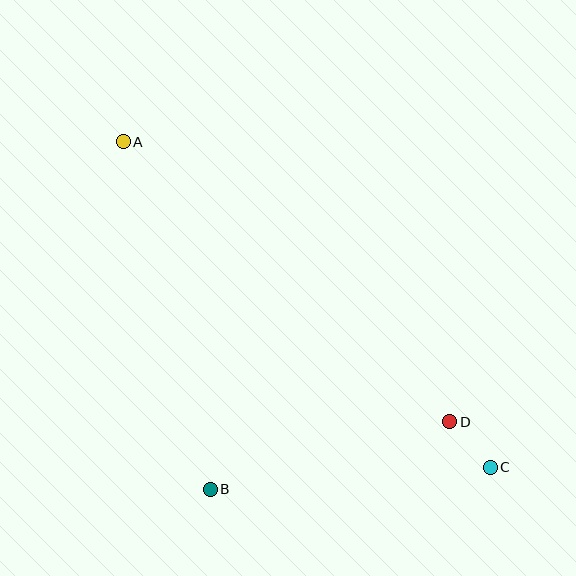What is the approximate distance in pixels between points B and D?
The distance between B and D is approximately 249 pixels.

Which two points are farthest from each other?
Points A and C are farthest from each other.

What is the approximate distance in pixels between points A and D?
The distance between A and D is approximately 430 pixels.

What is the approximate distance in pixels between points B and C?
The distance between B and C is approximately 281 pixels.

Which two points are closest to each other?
Points C and D are closest to each other.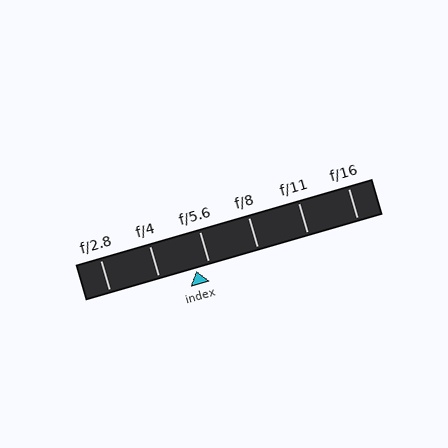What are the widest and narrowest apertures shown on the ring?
The widest aperture shown is f/2.8 and the narrowest is f/16.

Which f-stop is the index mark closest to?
The index mark is closest to f/5.6.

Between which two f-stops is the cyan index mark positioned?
The index mark is between f/4 and f/5.6.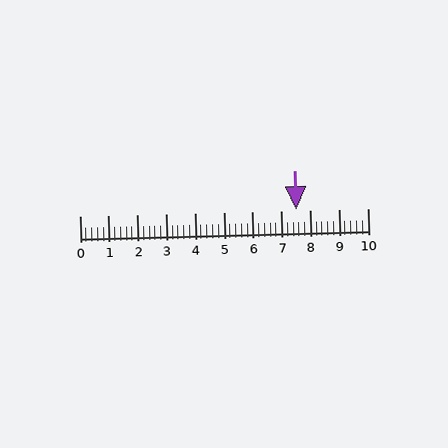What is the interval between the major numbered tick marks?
The major tick marks are spaced 1 units apart.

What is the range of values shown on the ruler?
The ruler shows values from 0 to 10.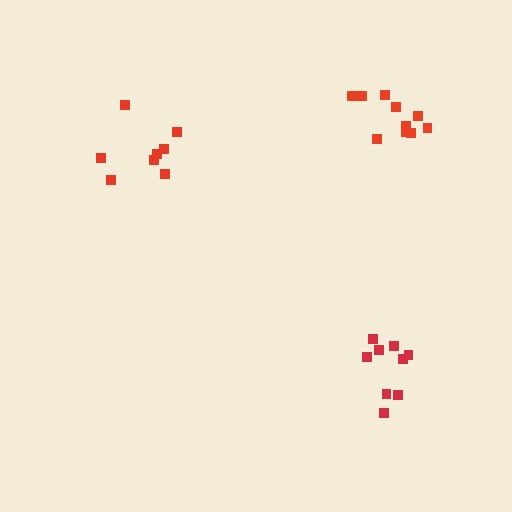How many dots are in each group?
Group 1: 9 dots, Group 2: 10 dots, Group 3: 8 dots (27 total).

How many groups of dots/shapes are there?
There are 3 groups.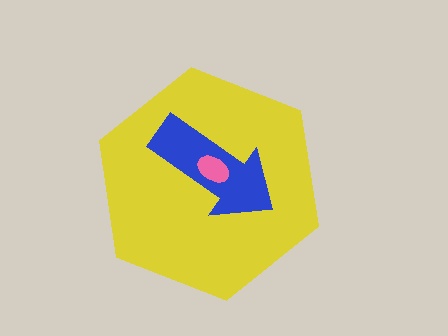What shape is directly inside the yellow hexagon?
The blue arrow.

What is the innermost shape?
The pink ellipse.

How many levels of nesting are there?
3.